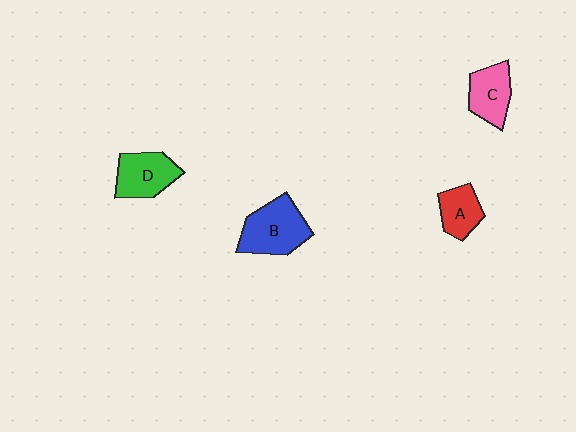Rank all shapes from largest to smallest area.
From largest to smallest: B (blue), D (green), C (pink), A (red).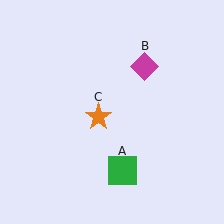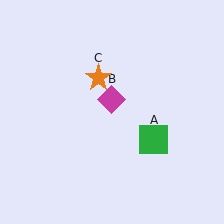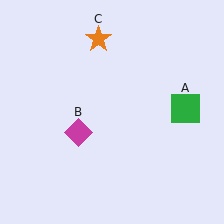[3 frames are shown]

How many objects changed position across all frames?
3 objects changed position: green square (object A), magenta diamond (object B), orange star (object C).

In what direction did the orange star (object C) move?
The orange star (object C) moved up.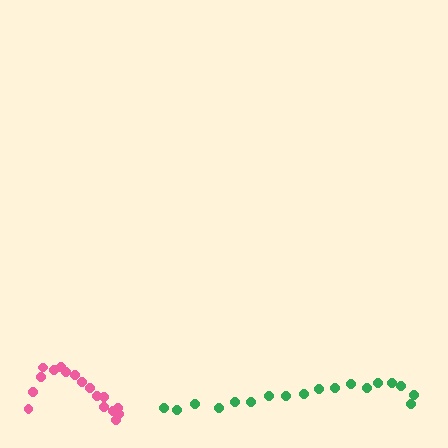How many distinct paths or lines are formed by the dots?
There are 2 distinct paths.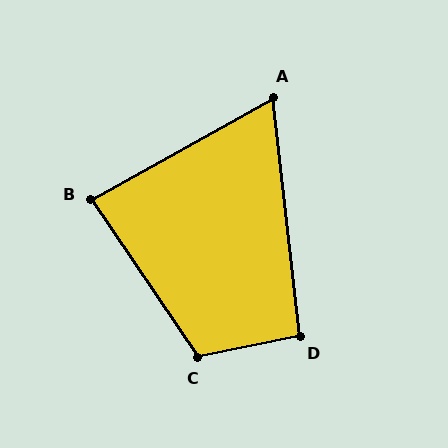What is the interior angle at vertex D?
Approximately 95 degrees (obtuse).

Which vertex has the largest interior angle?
C, at approximately 113 degrees.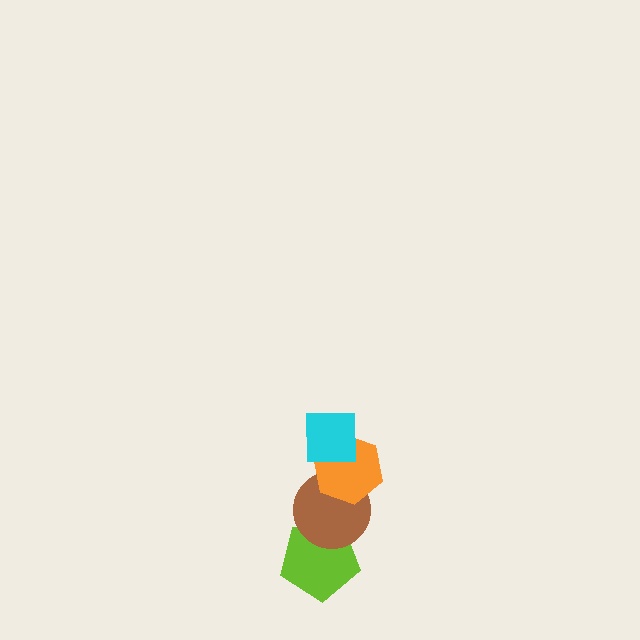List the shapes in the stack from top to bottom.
From top to bottom: the cyan square, the orange hexagon, the brown circle, the lime pentagon.